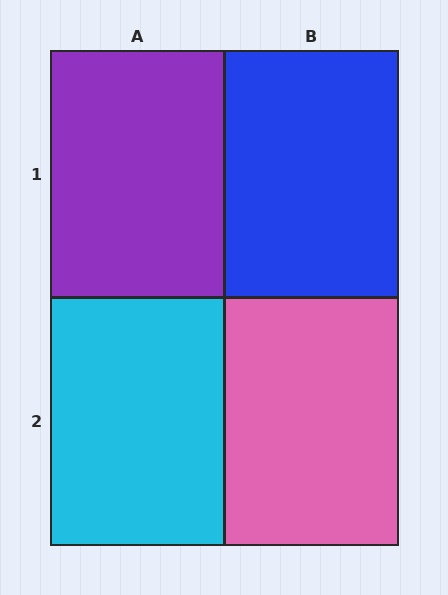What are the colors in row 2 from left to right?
Cyan, pink.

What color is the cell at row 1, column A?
Purple.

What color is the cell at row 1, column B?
Blue.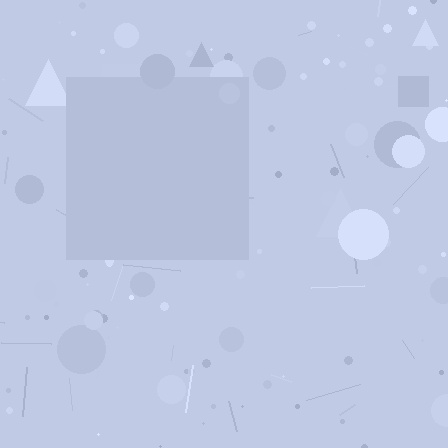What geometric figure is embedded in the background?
A square is embedded in the background.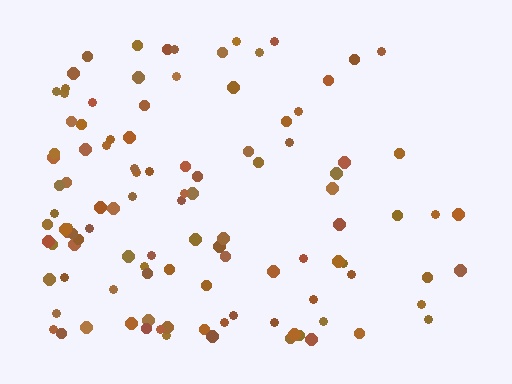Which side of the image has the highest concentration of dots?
The left.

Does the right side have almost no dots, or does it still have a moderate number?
Still a moderate number, just noticeably fewer than the left.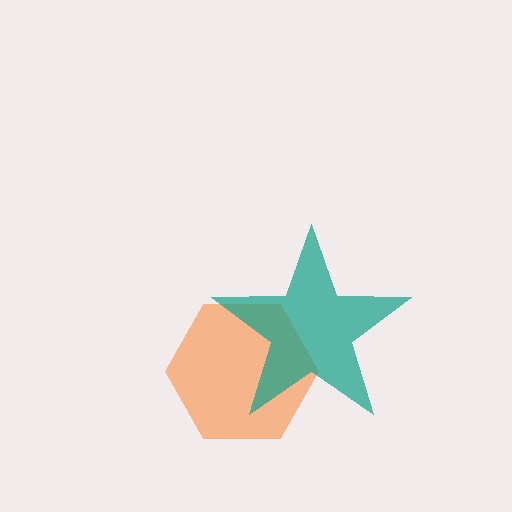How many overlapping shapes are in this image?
There are 2 overlapping shapes in the image.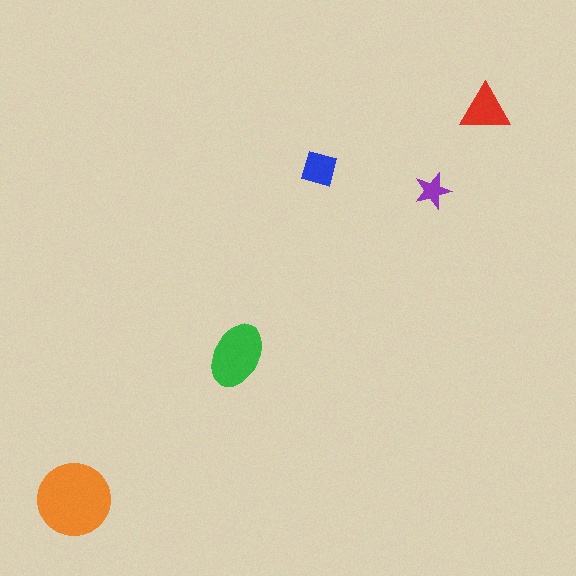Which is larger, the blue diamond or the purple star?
The blue diamond.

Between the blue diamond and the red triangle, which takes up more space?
The red triangle.